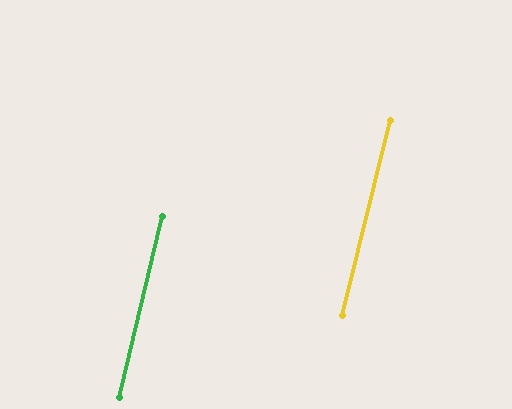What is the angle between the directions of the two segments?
Approximately 0 degrees.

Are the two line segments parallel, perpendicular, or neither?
Parallel — their directions differ by only 0.3°.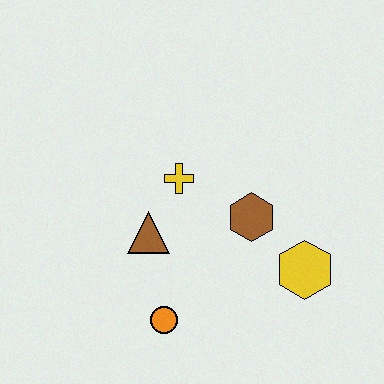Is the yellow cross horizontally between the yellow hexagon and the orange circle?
Yes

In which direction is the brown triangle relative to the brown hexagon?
The brown triangle is to the left of the brown hexagon.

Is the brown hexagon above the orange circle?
Yes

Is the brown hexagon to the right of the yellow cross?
Yes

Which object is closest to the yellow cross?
The brown triangle is closest to the yellow cross.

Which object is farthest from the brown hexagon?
The orange circle is farthest from the brown hexagon.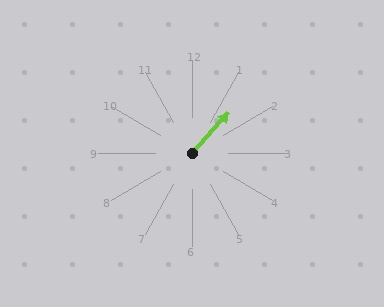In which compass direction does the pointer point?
Northeast.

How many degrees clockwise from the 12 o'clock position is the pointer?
Approximately 42 degrees.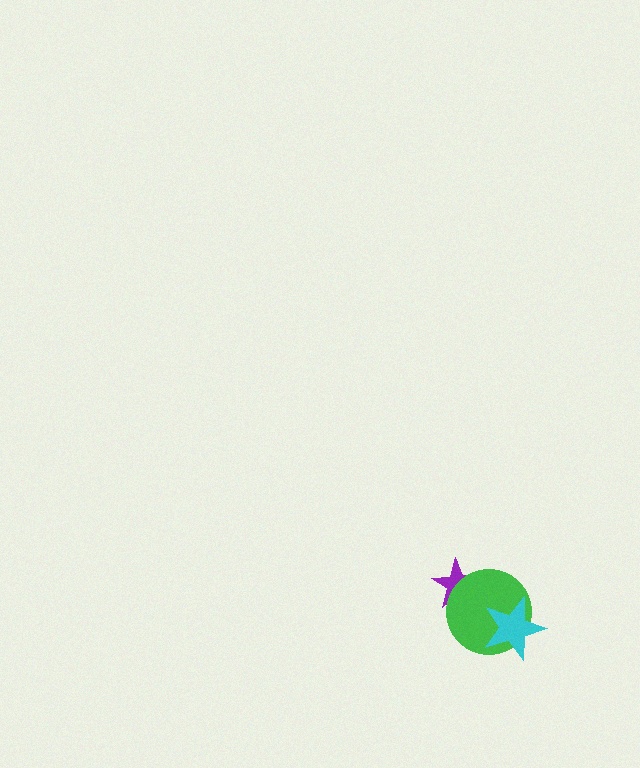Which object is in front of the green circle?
The cyan star is in front of the green circle.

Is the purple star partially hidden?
Yes, it is partially covered by another shape.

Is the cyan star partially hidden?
No, no other shape covers it.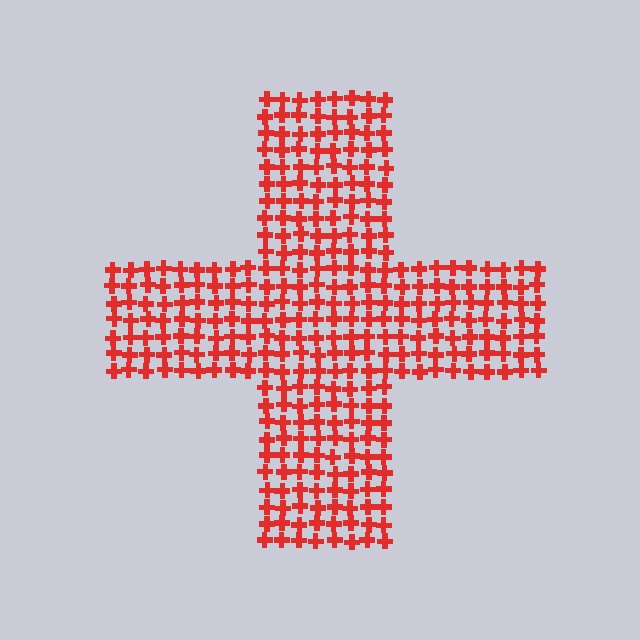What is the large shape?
The large shape is a cross.